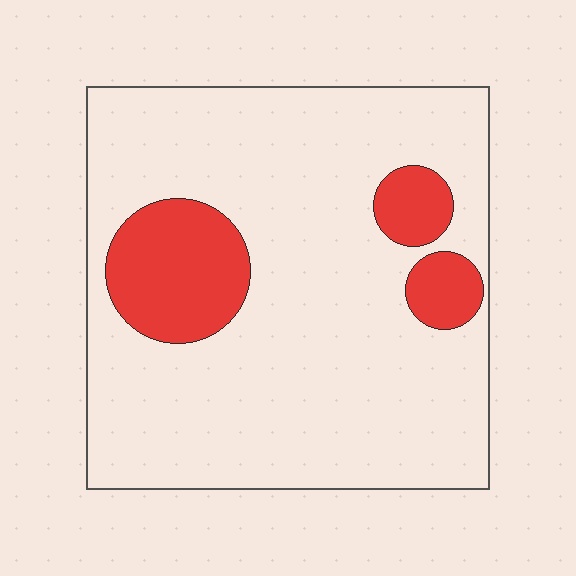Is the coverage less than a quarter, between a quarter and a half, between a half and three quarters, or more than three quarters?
Less than a quarter.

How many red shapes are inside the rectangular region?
3.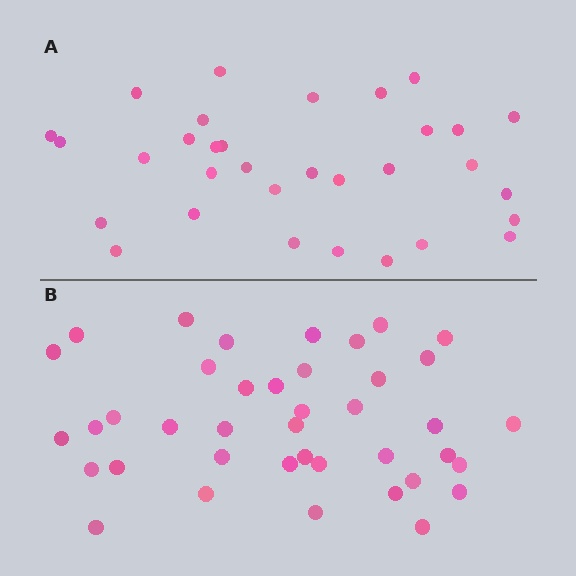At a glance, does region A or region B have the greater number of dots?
Region B (the bottom region) has more dots.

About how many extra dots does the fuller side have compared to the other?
Region B has roughly 8 or so more dots than region A.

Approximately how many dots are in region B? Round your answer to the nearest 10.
About 40 dots.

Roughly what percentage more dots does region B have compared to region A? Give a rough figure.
About 25% more.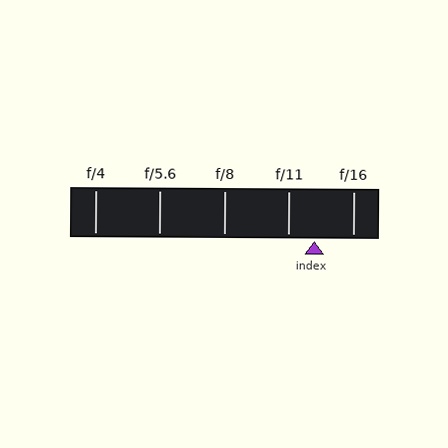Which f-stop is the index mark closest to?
The index mark is closest to f/11.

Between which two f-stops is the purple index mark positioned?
The index mark is between f/11 and f/16.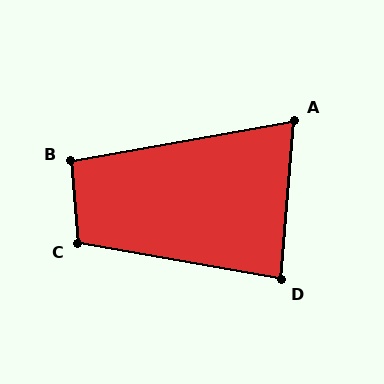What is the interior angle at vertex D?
Approximately 85 degrees (acute).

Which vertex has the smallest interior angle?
A, at approximately 75 degrees.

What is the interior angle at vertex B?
Approximately 95 degrees (obtuse).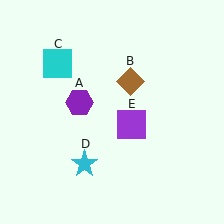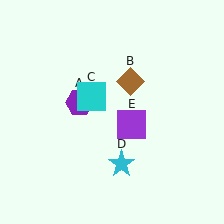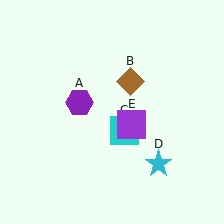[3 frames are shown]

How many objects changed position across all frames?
2 objects changed position: cyan square (object C), cyan star (object D).